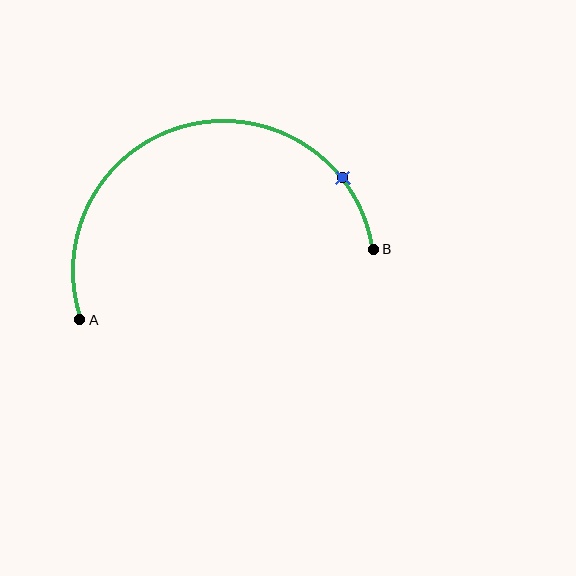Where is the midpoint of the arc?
The arc midpoint is the point on the curve farthest from the straight line joining A and B. It sits above that line.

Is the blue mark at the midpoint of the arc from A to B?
No. The blue mark lies on the arc but is closer to endpoint B. The arc midpoint would be at the point on the curve equidistant along the arc from both A and B.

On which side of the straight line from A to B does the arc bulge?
The arc bulges above the straight line connecting A and B.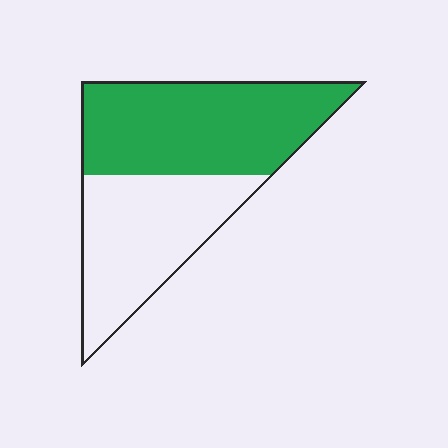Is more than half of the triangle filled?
Yes.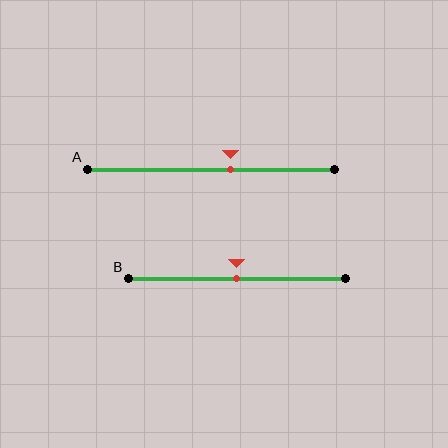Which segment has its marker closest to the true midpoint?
Segment B has its marker closest to the true midpoint.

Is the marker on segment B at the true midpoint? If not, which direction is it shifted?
Yes, the marker on segment B is at the true midpoint.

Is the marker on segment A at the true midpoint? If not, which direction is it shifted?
No, the marker on segment A is shifted to the right by about 8% of the segment length.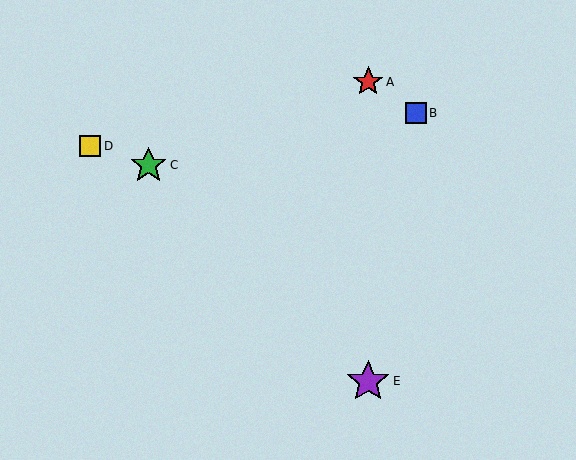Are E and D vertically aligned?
No, E is at x≈368 and D is at x≈90.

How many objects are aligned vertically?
2 objects (A, E) are aligned vertically.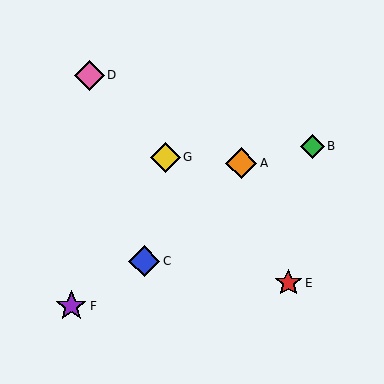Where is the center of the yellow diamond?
The center of the yellow diamond is at (165, 157).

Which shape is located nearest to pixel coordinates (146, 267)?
The blue diamond (labeled C) at (144, 261) is nearest to that location.